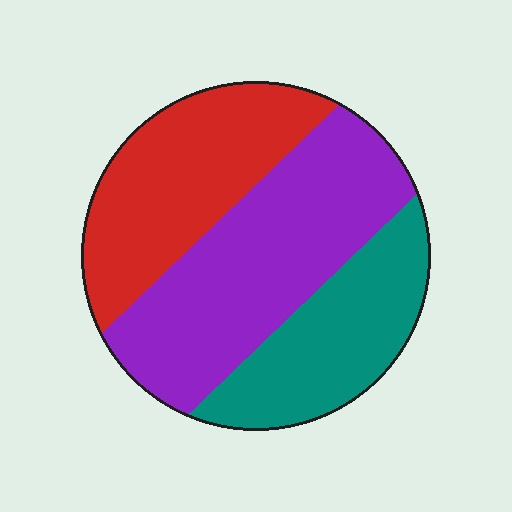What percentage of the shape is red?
Red takes up about one third (1/3) of the shape.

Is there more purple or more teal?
Purple.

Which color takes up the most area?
Purple, at roughly 40%.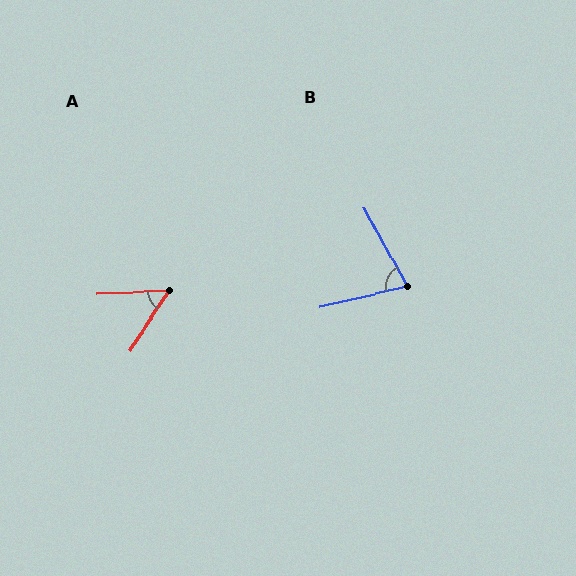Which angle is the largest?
B, at approximately 75 degrees.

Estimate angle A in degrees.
Approximately 54 degrees.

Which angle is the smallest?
A, at approximately 54 degrees.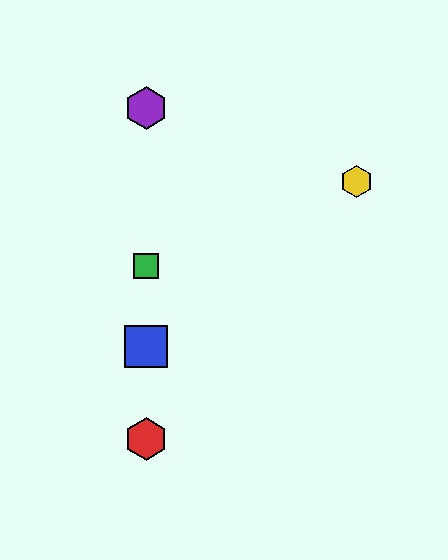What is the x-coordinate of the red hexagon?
The red hexagon is at x≈146.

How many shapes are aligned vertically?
4 shapes (the red hexagon, the blue square, the green square, the purple hexagon) are aligned vertically.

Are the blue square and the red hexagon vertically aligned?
Yes, both are at x≈146.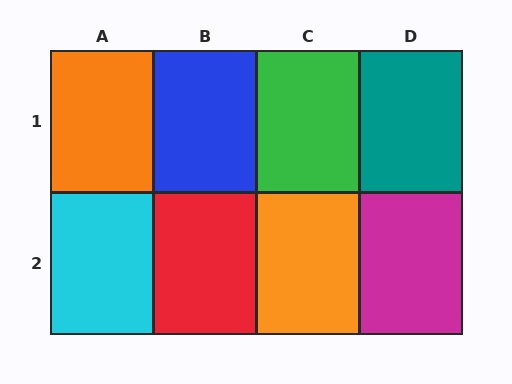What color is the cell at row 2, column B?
Red.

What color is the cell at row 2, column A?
Cyan.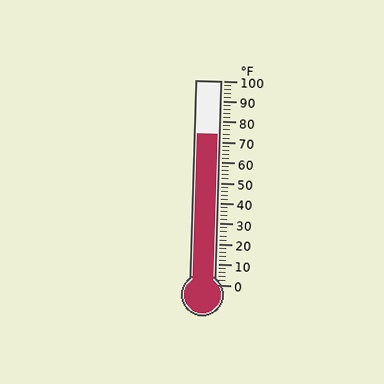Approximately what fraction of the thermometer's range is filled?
The thermometer is filled to approximately 75% of its range.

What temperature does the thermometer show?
The thermometer shows approximately 74°F.